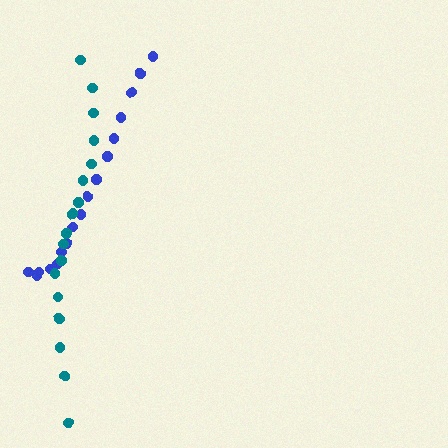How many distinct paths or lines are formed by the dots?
There are 2 distinct paths.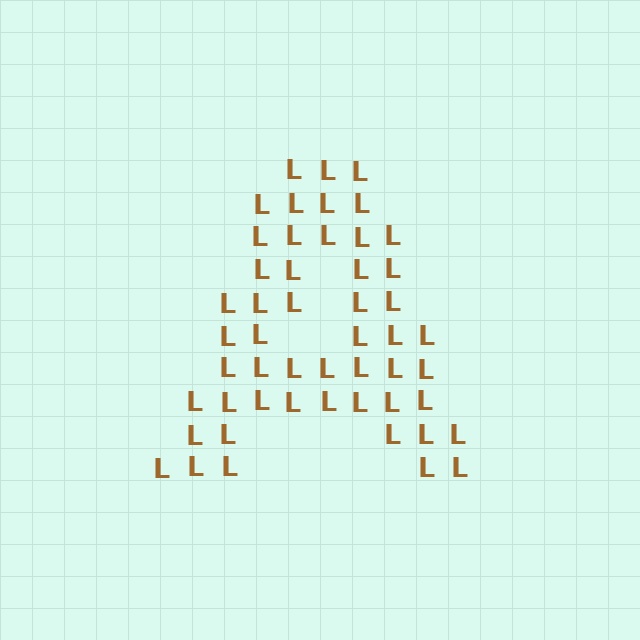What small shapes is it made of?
It is made of small letter L's.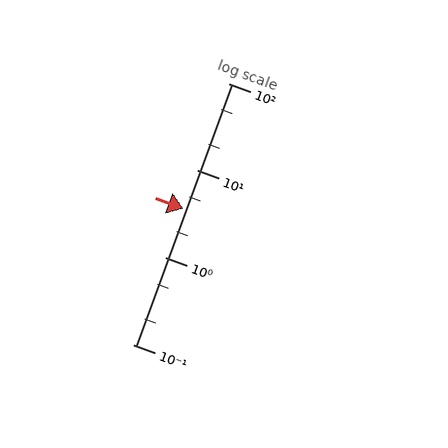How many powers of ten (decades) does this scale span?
The scale spans 3 decades, from 0.1 to 100.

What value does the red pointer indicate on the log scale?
The pointer indicates approximately 3.6.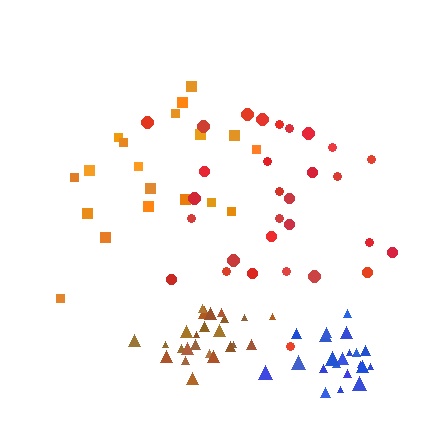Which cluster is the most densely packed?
Blue.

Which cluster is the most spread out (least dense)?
Orange.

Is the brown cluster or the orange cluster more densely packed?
Brown.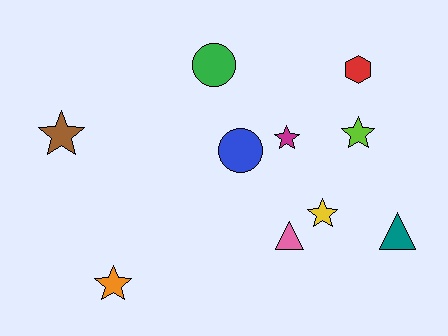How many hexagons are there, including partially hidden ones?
There is 1 hexagon.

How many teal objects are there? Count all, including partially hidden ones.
There is 1 teal object.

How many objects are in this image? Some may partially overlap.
There are 10 objects.